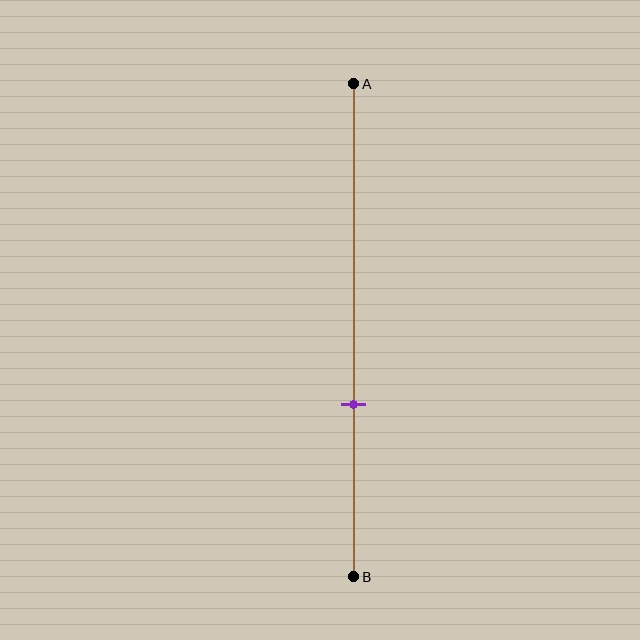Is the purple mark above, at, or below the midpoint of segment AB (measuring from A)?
The purple mark is below the midpoint of segment AB.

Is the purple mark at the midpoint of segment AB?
No, the mark is at about 65% from A, not at the 50% midpoint.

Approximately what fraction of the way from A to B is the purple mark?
The purple mark is approximately 65% of the way from A to B.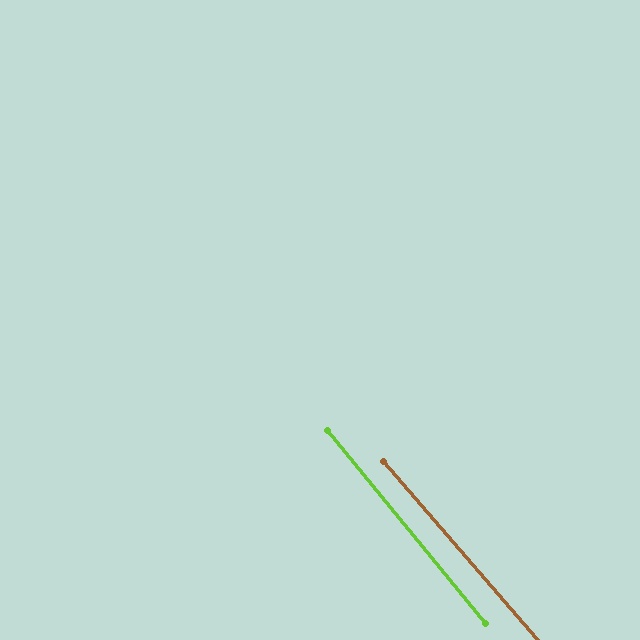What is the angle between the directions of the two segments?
Approximately 2 degrees.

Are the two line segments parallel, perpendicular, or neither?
Parallel — their directions differ by only 1.6°.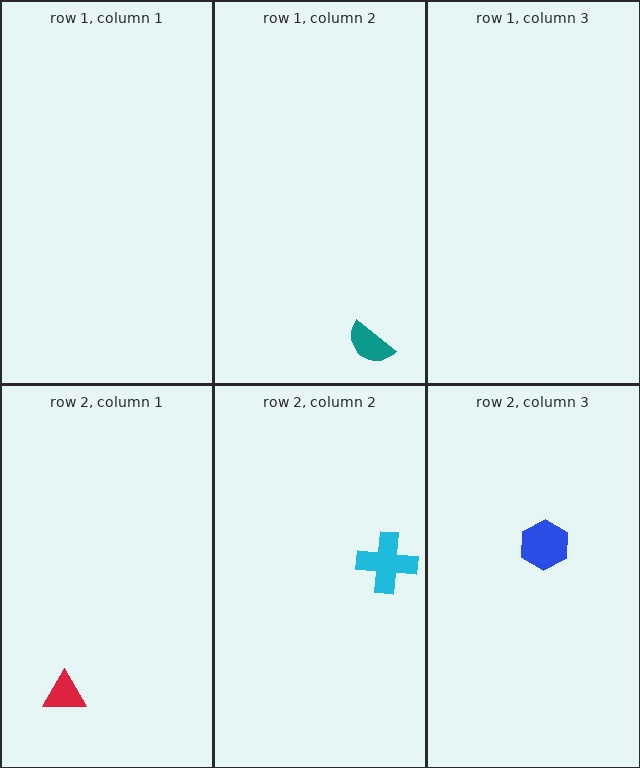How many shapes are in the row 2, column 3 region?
1.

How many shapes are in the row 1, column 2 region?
1.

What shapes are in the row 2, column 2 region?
The cyan cross.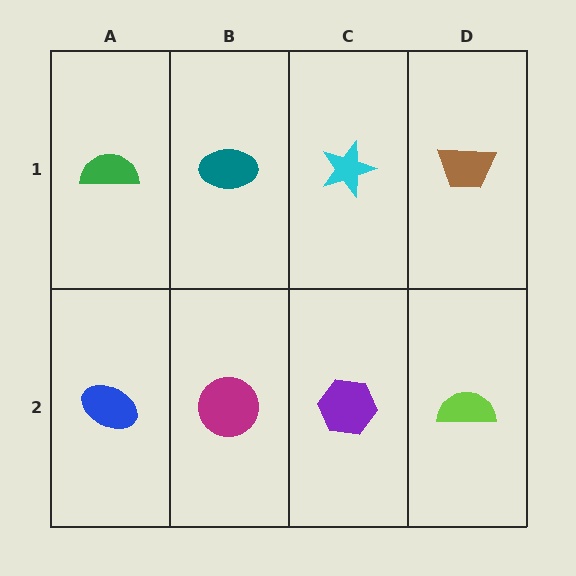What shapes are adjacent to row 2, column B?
A teal ellipse (row 1, column B), a blue ellipse (row 2, column A), a purple hexagon (row 2, column C).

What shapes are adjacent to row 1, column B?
A magenta circle (row 2, column B), a green semicircle (row 1, column A), a cyan star (row 1, column C).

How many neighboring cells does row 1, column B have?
3.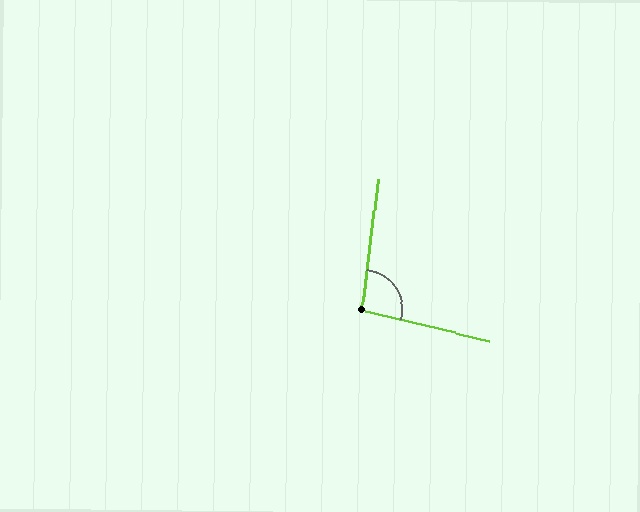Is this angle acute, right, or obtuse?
It is obtuse.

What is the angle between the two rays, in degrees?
Approximately 96 degrees.